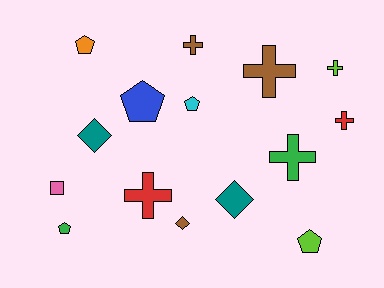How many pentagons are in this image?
There are 5 pentagons.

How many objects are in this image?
There are 15 objects.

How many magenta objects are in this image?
There are no magenta objects.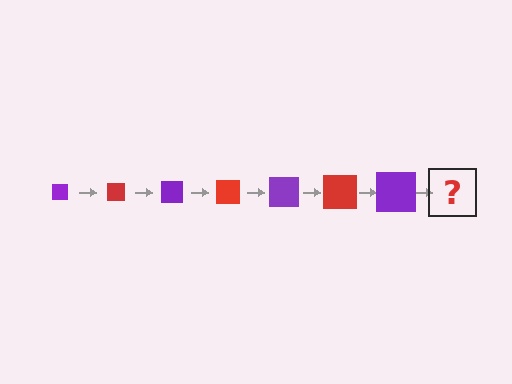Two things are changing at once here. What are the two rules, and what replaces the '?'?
The two rules are that the square grows larger each step and the color cycles through purple and red. The '?' should be a red square, larger than the previous one.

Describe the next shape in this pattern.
It should be a red square, larger than the previous one.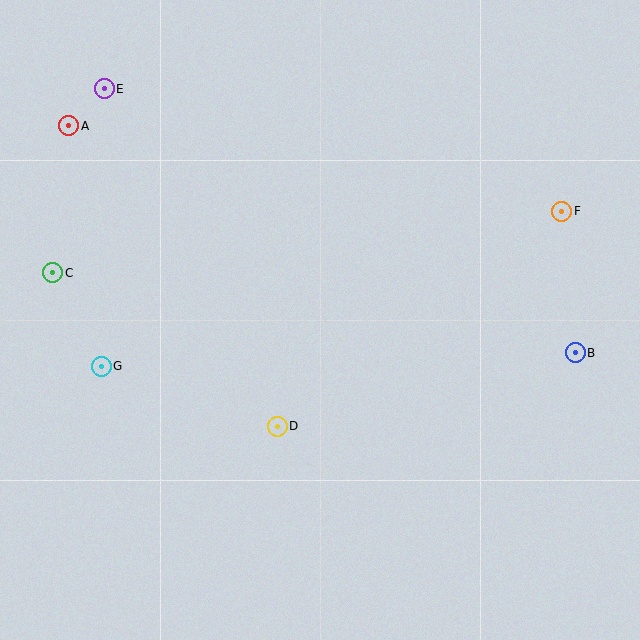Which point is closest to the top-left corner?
Point E is closest to the top-left corner.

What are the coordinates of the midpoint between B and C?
The midpoint between B and C is at (314, 313).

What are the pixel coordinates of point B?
Point B is at (575, 353).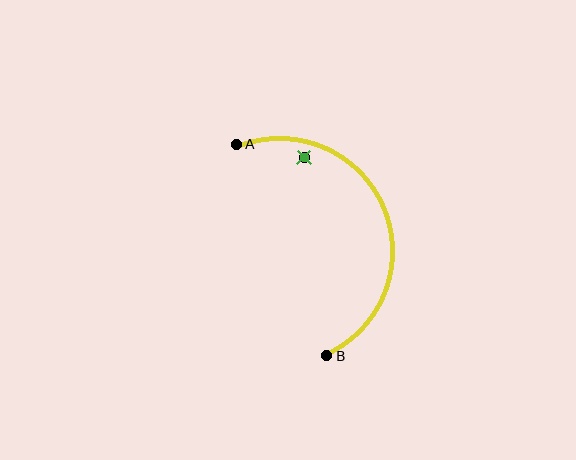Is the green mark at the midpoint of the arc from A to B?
No — the green mark does not lie on the arc at all. It sits slightly inside the curve.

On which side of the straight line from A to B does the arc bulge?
The arc bulges to the right of the straight line connecting A and B.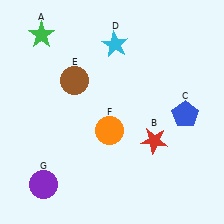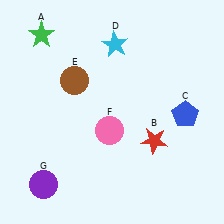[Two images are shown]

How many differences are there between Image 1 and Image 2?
There is 1 difference between the two images.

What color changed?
The circle (F) changed from orange in Image 1 to pink in Image 2.